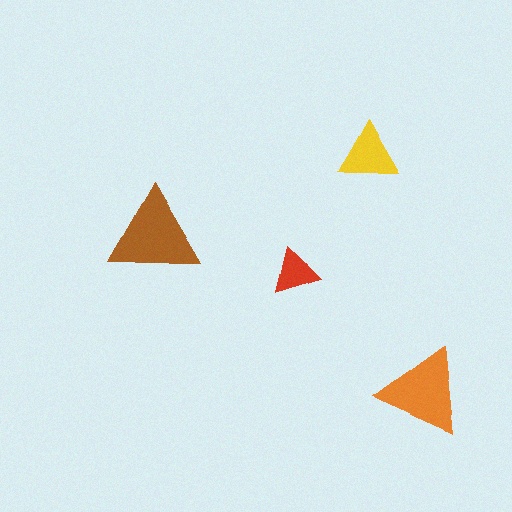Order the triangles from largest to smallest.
the brown one, the orange one, the yellow one, the red one.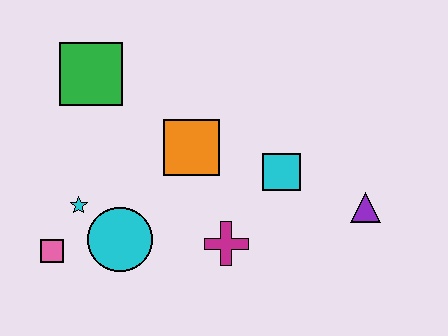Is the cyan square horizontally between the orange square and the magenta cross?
No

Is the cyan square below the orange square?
Yes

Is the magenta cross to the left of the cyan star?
No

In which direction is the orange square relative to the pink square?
The orange square is to the right of the pink square.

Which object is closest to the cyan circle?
The cyan star is closest to the cyan circle.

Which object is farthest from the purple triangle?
The pink square is farthest from the purple triangle.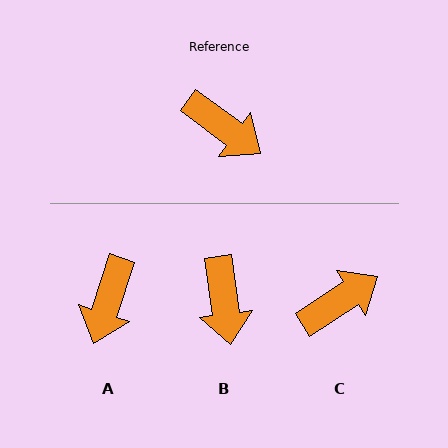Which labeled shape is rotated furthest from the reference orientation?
A, about 72 degrees away.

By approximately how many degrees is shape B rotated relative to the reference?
Approximately 46 degrees clockwise.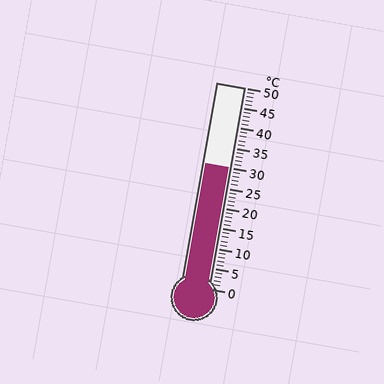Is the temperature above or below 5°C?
The temperature is above 5°C.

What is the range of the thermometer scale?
The thermometer scale ranges from 0°C to 50°C.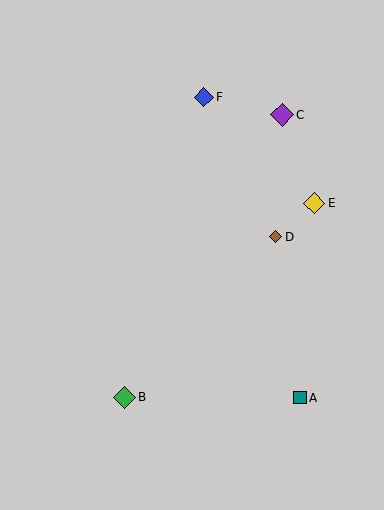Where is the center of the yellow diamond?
The center of the yellow diamond is at (314, 203).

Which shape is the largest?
The purple diamond (labeled C) is the largest.